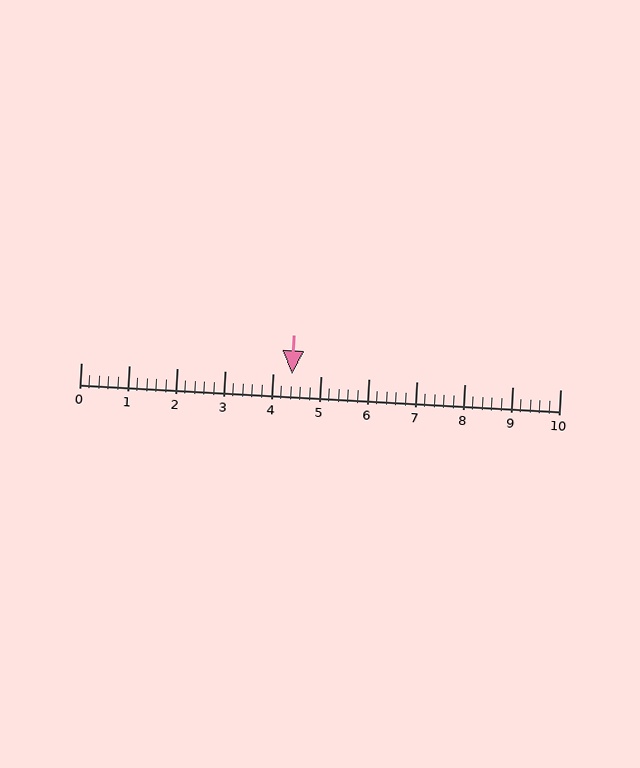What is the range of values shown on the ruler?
The ruler shows values from 0 to 10.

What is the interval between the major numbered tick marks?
The major tick marks are spaced 1 units apart.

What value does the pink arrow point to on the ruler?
The pink arrow points to approximately 4.4.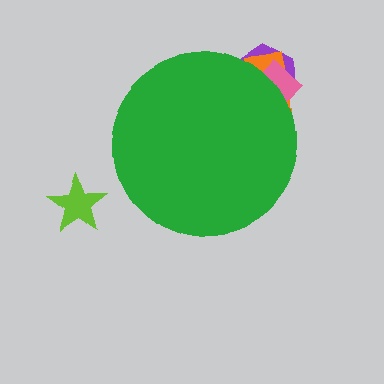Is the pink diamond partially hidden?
Yes, the pink diamond is partially hidden behind the green circle.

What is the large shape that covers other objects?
A green circle.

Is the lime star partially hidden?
No, the lime star is fully visible.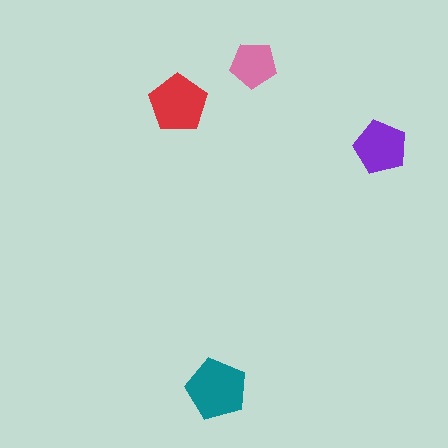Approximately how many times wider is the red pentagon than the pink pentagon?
About 1.5 times wider.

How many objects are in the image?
There are 4 objects in the image.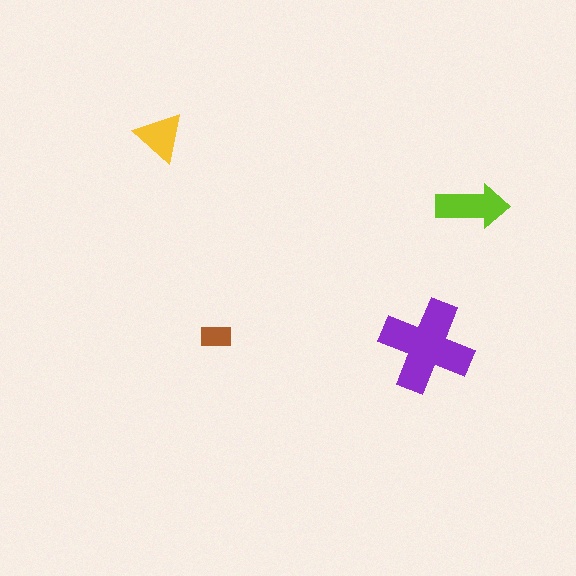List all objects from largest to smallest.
The purple cross, the lime arrow, the yellow triangle, the brown rectangle.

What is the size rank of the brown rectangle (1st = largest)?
4th.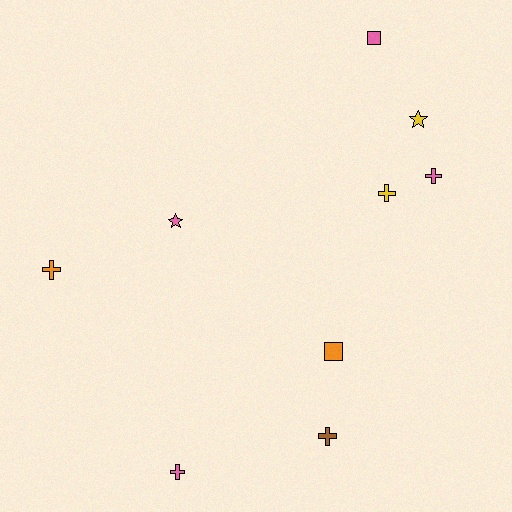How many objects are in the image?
There are 9 objects.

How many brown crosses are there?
There is 1 brown cross.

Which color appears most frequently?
Pink, with 4 objects.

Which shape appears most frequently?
Cross, with 5 objects.